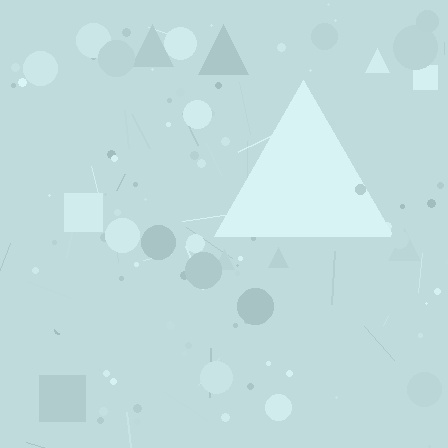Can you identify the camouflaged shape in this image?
The camouflaged shape is a triangle.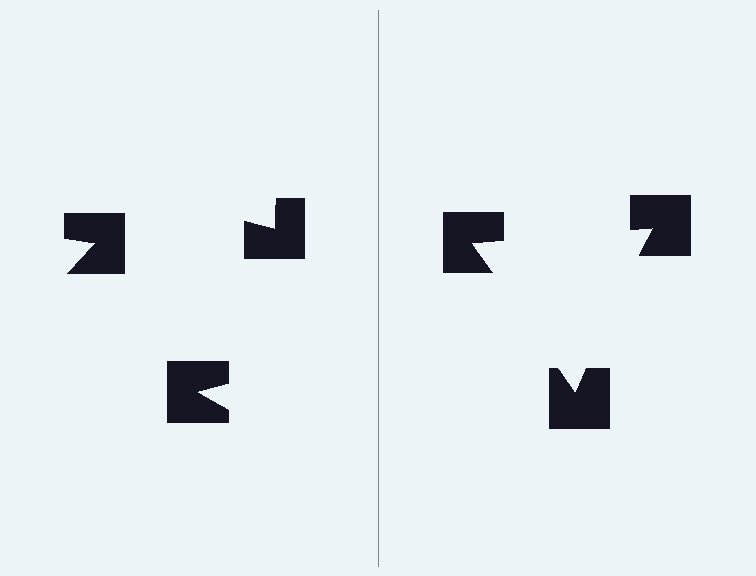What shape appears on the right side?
An illusory triangle.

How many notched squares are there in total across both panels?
6 — 3 on each side.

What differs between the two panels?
The notched squares are positioned identically on both sides; only the wedge orientations differ. On the right they align to a triangle; on the left they are misaligned.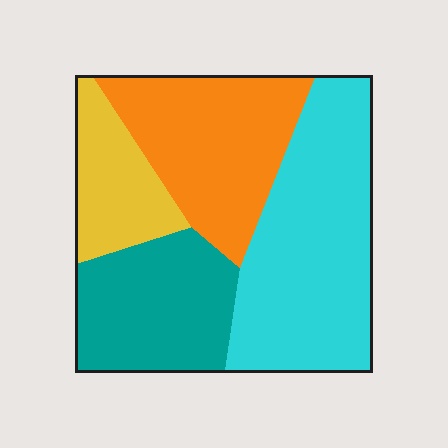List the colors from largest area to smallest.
From largest to smallest: cyan, orange, teal, yellow.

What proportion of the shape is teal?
Teal covers around 25% of the shape.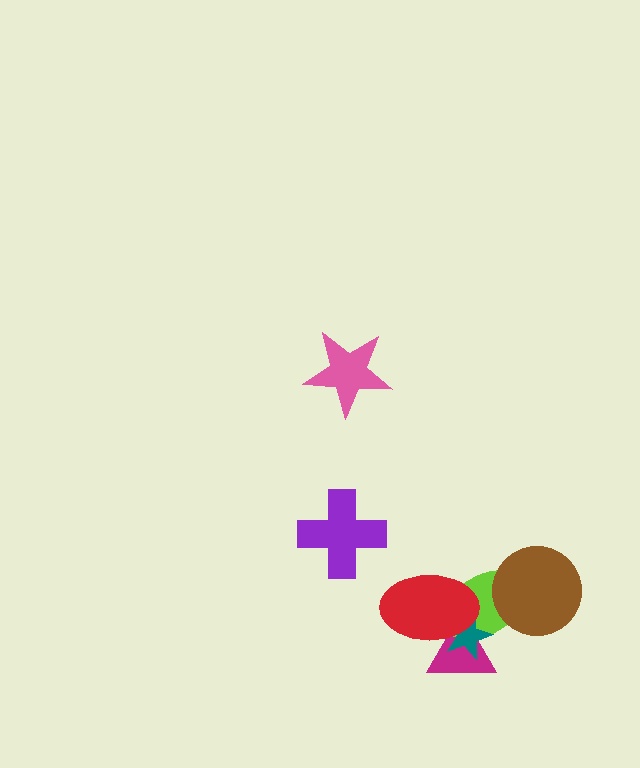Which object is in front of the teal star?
The red ellipse is in front of the teal star.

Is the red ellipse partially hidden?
No, no other shape covers it.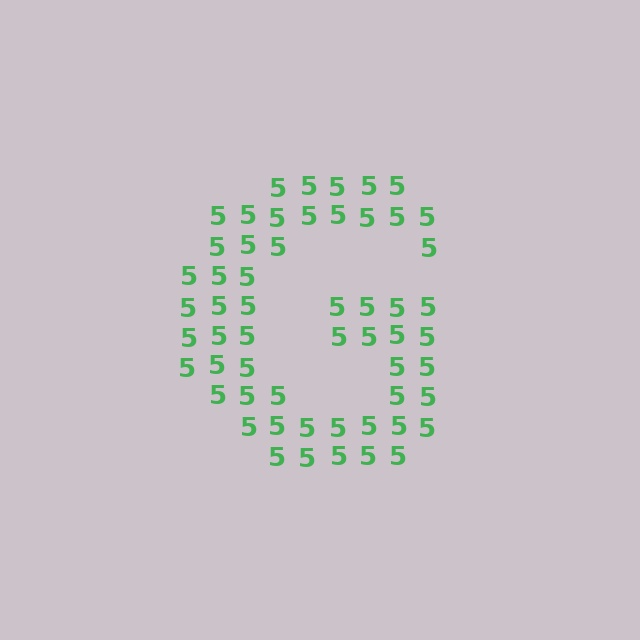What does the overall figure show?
The overall figure shows the letter G.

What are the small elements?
The small elements are digit 5's.